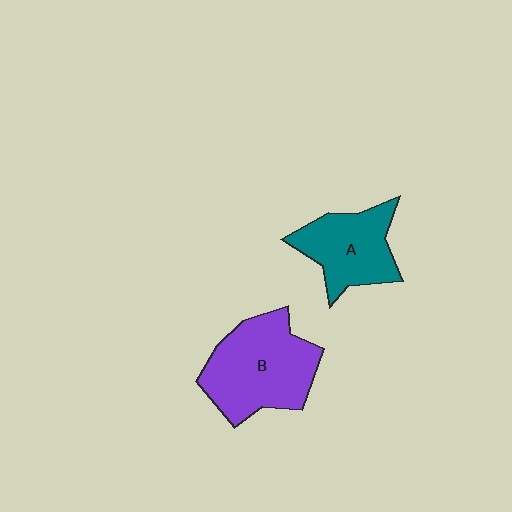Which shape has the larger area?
Shape B (purple).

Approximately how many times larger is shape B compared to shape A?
Approximately 1.4 times.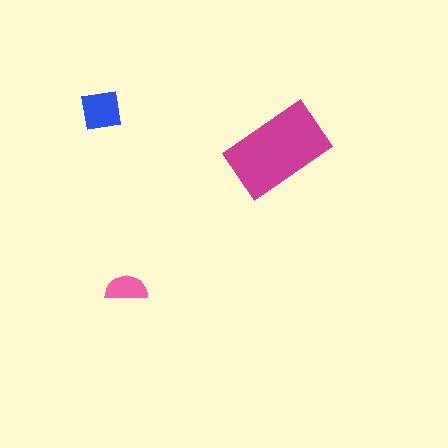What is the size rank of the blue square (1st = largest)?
2nd.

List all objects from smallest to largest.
The pink semicircle, the blue square, the magenta rectangle.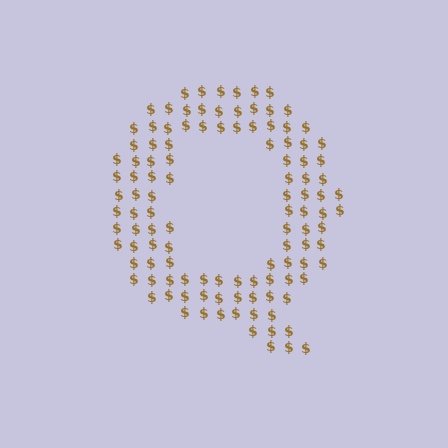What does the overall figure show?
The overall figure shows the letter Q.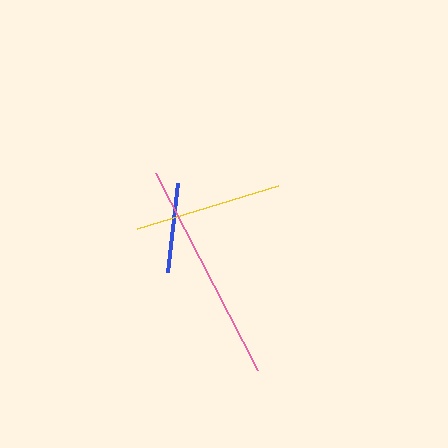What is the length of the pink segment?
The pink segment is approximately 222 pixels long.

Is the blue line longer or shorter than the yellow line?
The yellow line is longer than the blue line.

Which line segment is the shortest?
The blue line is the shortest at approximately 89 pixels.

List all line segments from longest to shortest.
From longest to shortest: pink, yellow, blue.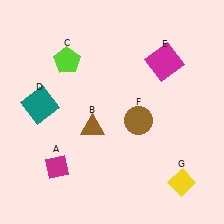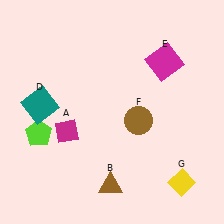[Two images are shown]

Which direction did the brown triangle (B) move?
The brown triangle (B) moved down.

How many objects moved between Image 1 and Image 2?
3 objects moved between the two images.